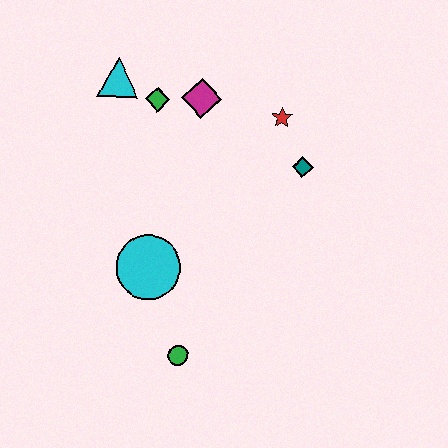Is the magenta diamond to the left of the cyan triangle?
No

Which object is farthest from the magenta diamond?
The green circle is farthest from the magenta diamond.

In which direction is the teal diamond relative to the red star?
The teal diamond is below the red star.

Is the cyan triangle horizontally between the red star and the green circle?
No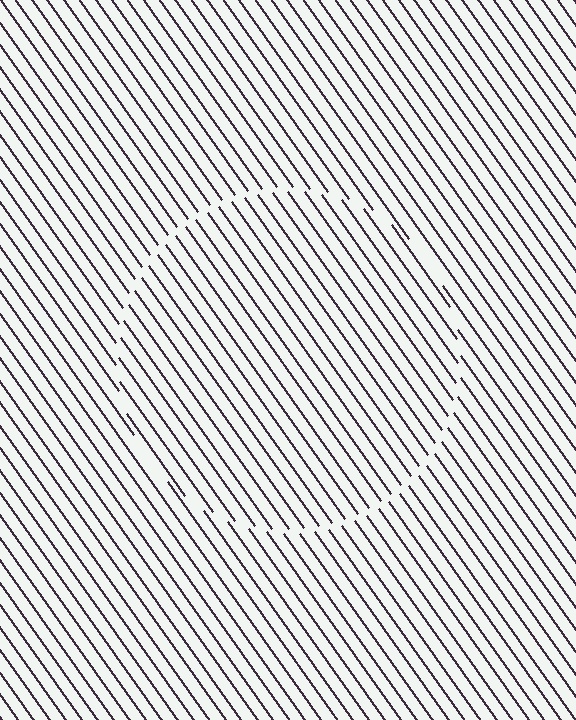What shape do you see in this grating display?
An illusory circle. The interior of the shape contains the same grating, shifted by half a period — the contour is defined by the phase discontinuity where line-ends from the inner and outer gratings abut.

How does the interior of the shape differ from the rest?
The interior of the shape contains the same grating, shifted by half a period — the contour is defined by the phase discontinuity where line-ends from the inner and outer gratings abut.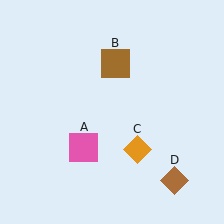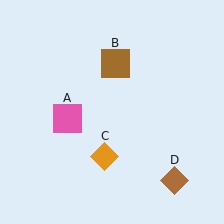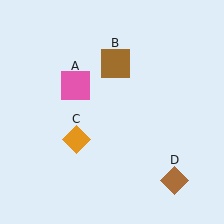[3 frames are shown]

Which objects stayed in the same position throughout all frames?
Brown square (object B) and brown diamond (object D) remained stationary.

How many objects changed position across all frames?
2 objects changed position: pink square (object A), orange diamond (object C).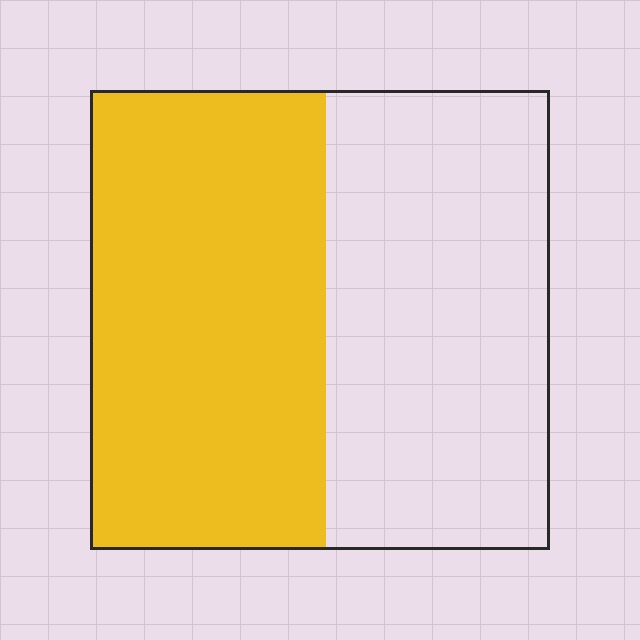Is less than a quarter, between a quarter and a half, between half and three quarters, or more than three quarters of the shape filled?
Between half and three quarters.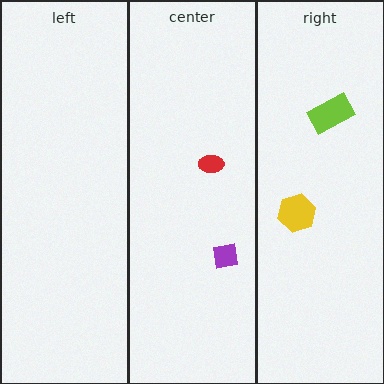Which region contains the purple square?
The center region.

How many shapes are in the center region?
2.